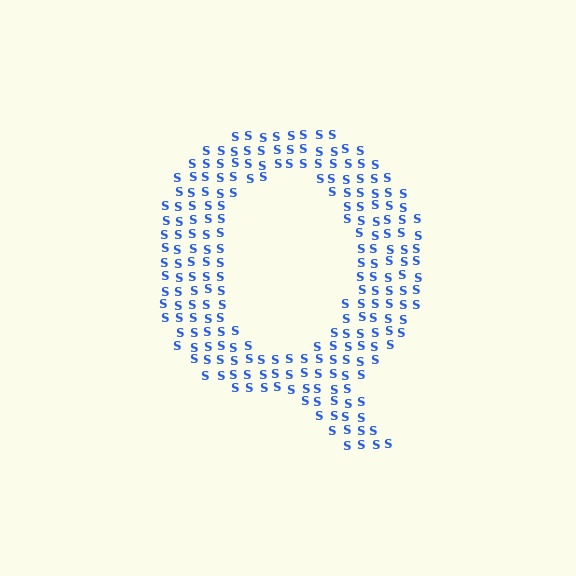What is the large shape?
The large shape is the letter Q.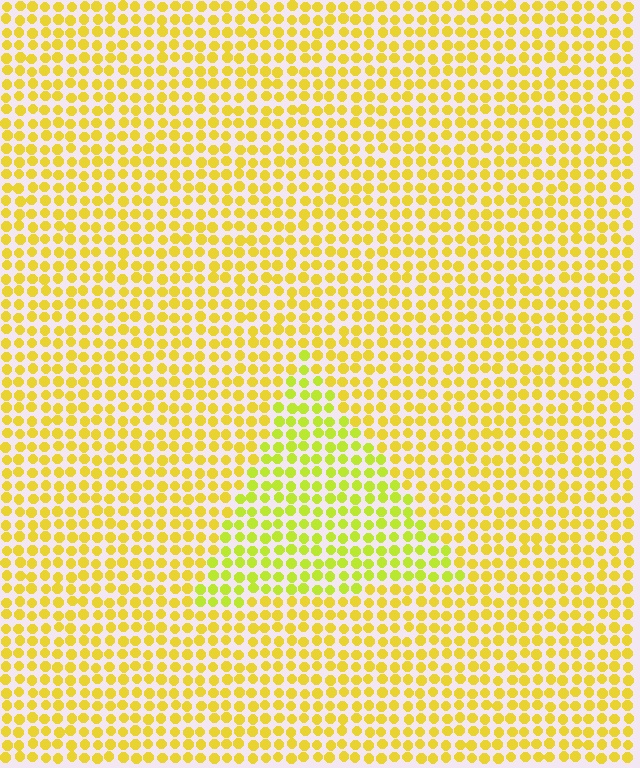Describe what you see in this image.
The image is filled with small yellow elements in a uniform arrangement. A triangle-shaped region is visible where the elements are tinted to a slightly different hue, forming a subtle color boundary.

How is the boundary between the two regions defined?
The boundary is defined purely by a slight shift in hue (about 23 degrees). Spacing, size, and orientation are identical on both sides.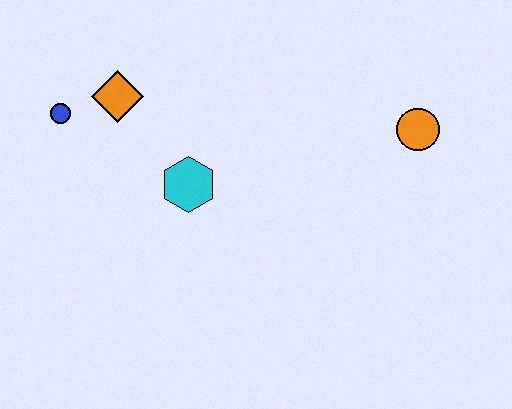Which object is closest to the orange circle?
The cyan hexagon is closest to the orange circle.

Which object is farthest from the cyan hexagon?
The orange circle is farthest from the cyan hexagon.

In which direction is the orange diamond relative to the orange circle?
The orange diamond is to the left of the orange circle.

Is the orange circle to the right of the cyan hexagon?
Yes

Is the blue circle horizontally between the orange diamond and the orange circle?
No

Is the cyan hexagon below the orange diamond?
Yes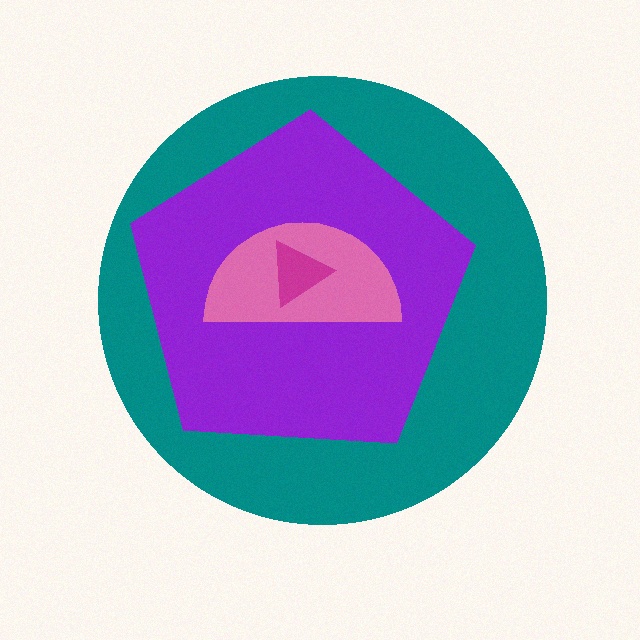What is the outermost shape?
The teal circle.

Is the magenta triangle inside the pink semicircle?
Yes.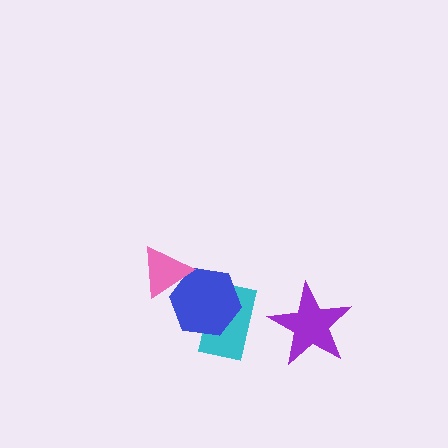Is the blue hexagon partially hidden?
Yes, it is partially covered by another shape.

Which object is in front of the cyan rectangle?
The blue hexagon is in front of the cyan rectangle.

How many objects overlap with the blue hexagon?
2 objects overlap with the blue hexagon.